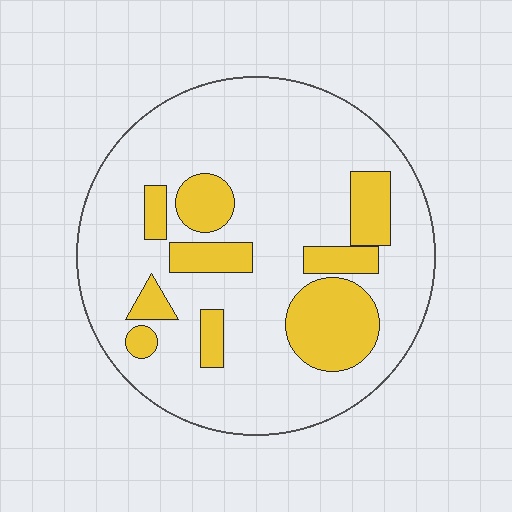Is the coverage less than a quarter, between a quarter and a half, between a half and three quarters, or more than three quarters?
Less than a quarter.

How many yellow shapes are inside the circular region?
9.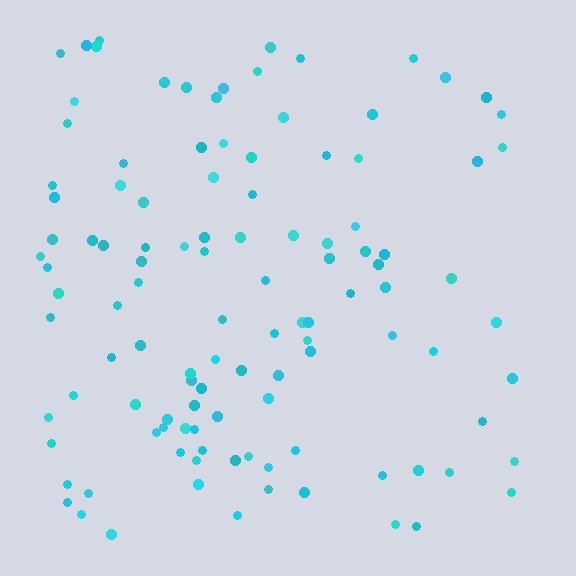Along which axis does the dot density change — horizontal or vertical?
Horizontal.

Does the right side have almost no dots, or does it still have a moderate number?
Still a moderate number, just noticeably fewer than the left.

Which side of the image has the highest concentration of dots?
The left.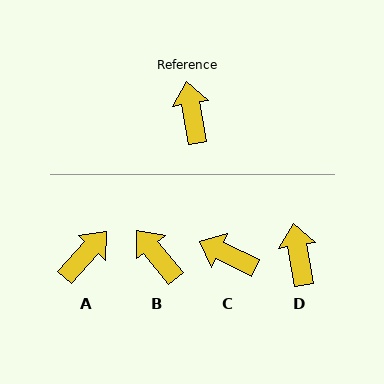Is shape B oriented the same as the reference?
No, it is off by about 29 degrees.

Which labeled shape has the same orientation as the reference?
D.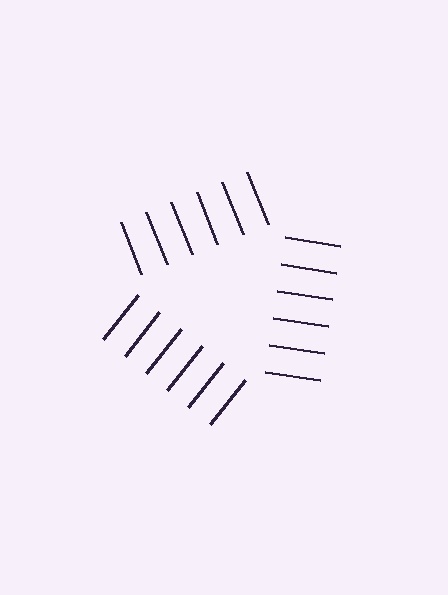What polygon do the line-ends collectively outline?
An illusory triangle — the line segments terminate on its edges but no continuous stroke is drawn.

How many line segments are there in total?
18 — 6 along each of the 3 edges.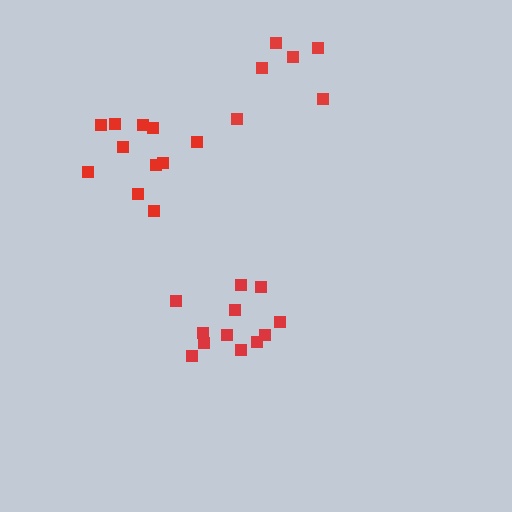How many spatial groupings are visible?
There are 3 spatial groupings.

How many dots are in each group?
Group 1: 6 dots, Group 2: 12 dots, Group 3: 11 dots (29 total).